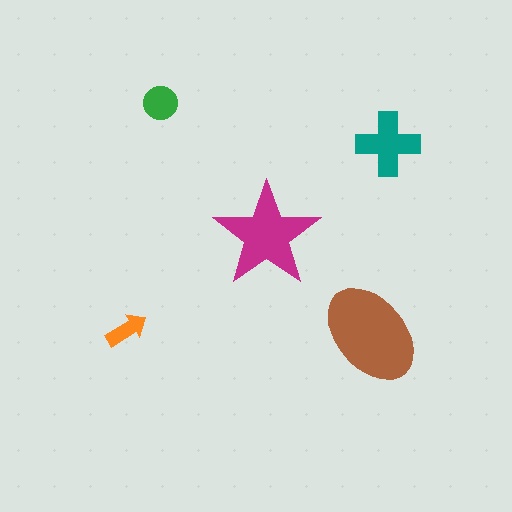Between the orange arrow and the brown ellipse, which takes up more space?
The brown ellipse.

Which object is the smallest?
The orange arrow.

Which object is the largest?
The brown ellipse.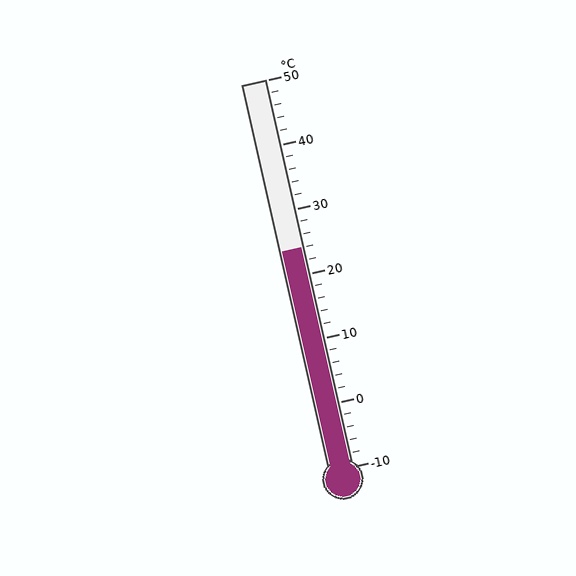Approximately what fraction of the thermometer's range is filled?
The thermometer is filled to approximately 55% of its range.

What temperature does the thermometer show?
The thermometer shows approximately 24°C.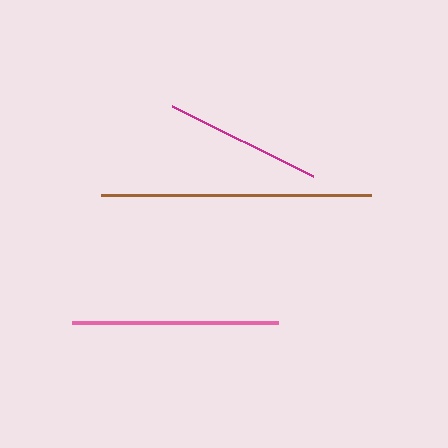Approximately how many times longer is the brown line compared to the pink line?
The brown line is approximately 1.3 times the length of the pink line.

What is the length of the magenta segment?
The magenta segment is approximately 157 pixels long.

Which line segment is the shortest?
The magenta line is the shortest at approximately 157 pixels.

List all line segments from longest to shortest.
From longest to shortest: brown, pink, magenta.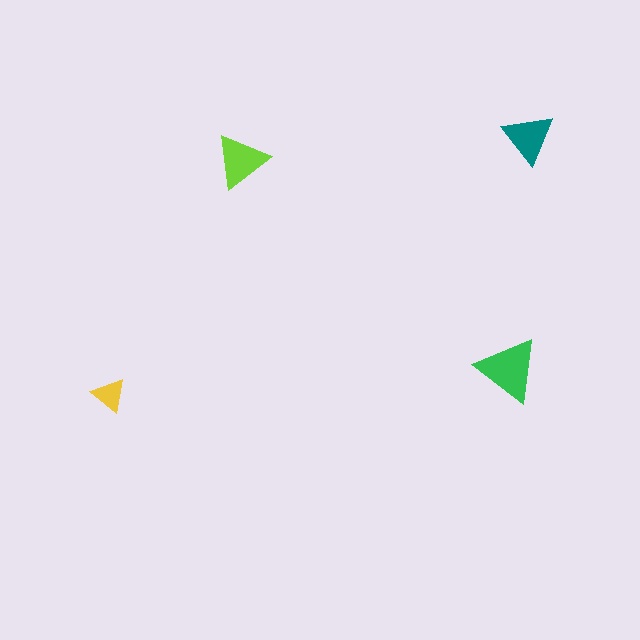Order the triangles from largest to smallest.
the green one, the lime one, the teal one, the yellow one.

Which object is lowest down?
The yellow triangle is bottommost.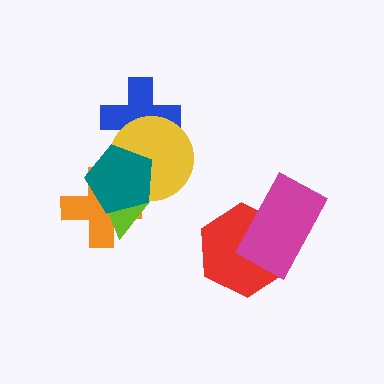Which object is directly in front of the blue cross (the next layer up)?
The yellow circle is directly in front of the blue cross.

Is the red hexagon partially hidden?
Yes, it is partially covered by another shape.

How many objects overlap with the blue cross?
2 objects overlap with the blue cross.